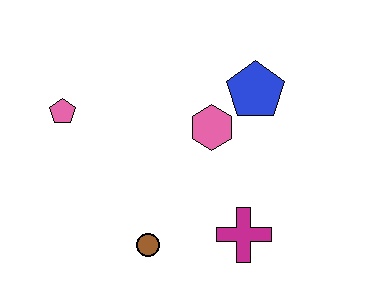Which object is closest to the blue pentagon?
The pink hexagon is closest to the blue pentagon.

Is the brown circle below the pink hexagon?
Yes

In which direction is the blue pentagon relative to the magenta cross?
The blue pentagon is above the magenta cross.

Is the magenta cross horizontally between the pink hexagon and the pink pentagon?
No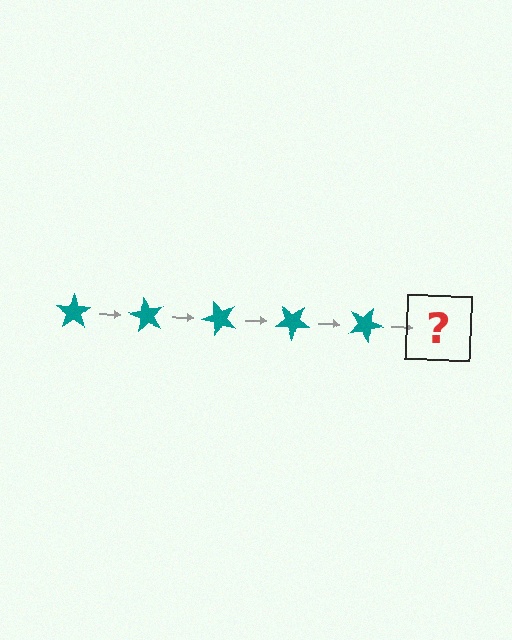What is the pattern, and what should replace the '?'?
The pattern is that the star rotates 60 degrees each step. The '?' should be a teal star rotated 300 degrees.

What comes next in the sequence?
The next element should be a teal star rotated 300 degrees.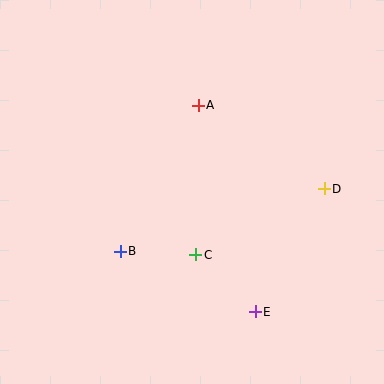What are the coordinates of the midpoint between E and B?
The midpoint between E and B is at (188, 282).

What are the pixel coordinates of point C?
Point C is at (196, 255).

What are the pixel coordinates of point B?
Point B is at (120, 252).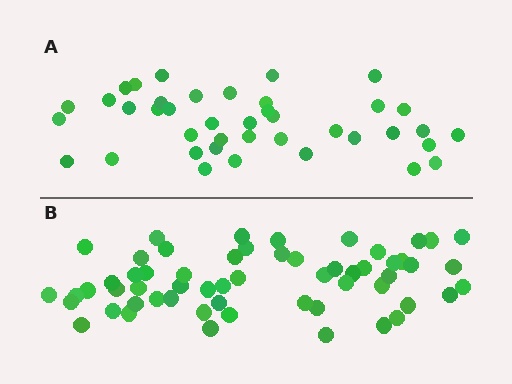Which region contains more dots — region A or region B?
Region B (the bottom region) has more dots.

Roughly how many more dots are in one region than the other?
Region B has approximately 20 more dots than region A.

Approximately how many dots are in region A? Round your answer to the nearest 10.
About 40 dots.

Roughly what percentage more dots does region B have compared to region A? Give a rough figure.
About 45% more.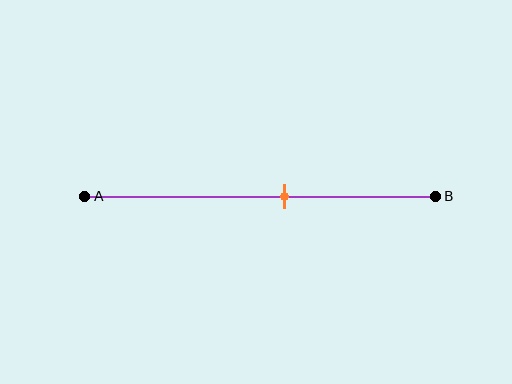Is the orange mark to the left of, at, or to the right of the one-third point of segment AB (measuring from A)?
The orange mark is to the right of the one-third point of segment AB.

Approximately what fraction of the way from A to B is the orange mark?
The orange mark is approximately 55% of the way from A to B.